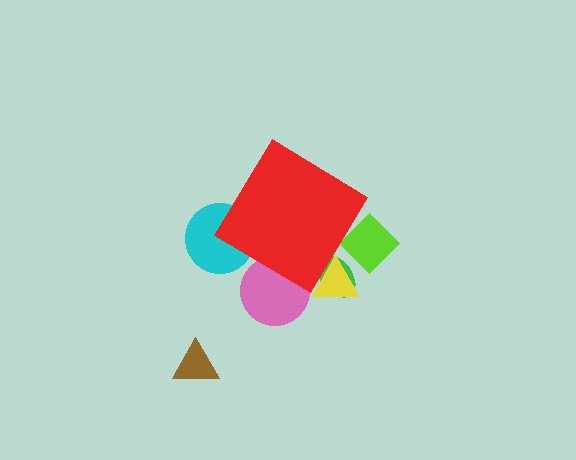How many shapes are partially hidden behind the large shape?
5 shapes are partially hidden.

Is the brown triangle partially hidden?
No, the brown triangle is fully visible.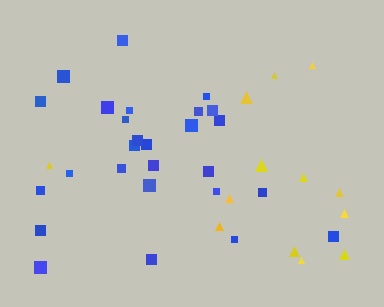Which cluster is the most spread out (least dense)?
Yellow.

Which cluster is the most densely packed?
Blue.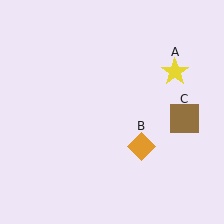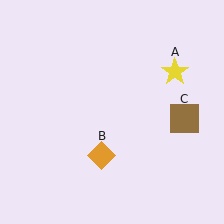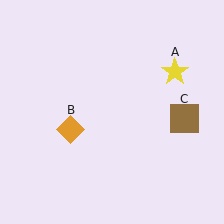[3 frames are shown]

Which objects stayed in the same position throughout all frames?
Yellow star (object A) and brown square (object C) remained stationary.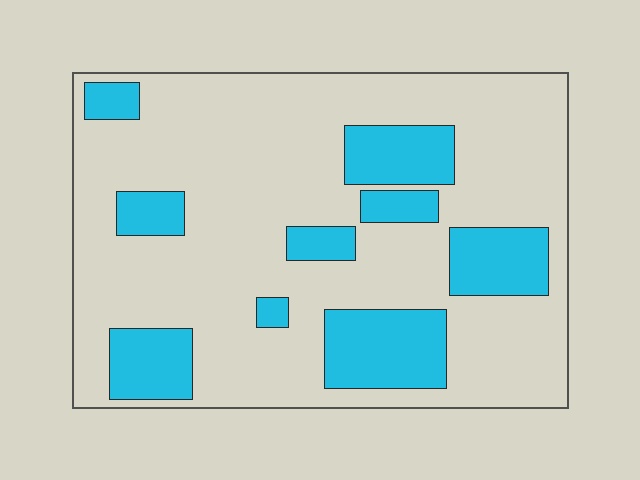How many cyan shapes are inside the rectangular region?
9.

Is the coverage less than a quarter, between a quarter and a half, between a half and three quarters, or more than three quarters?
Less than a quarter.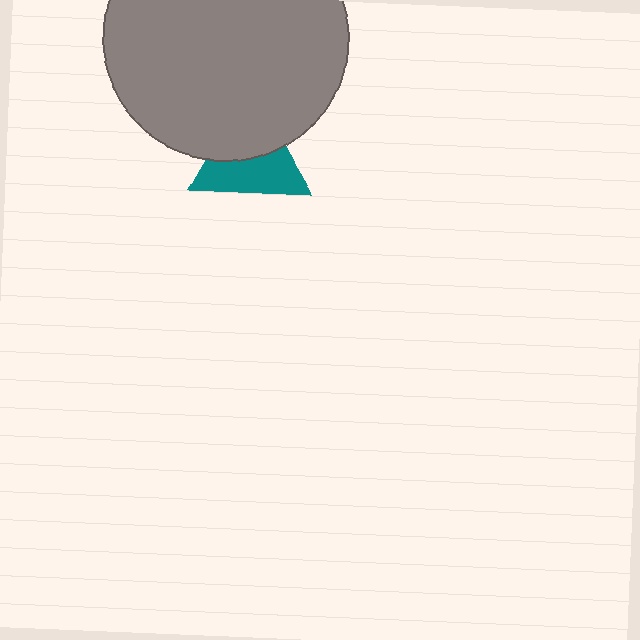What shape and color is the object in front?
The object in front is a gray circle.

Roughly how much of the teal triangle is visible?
About half of it is visible (roughly 54%).